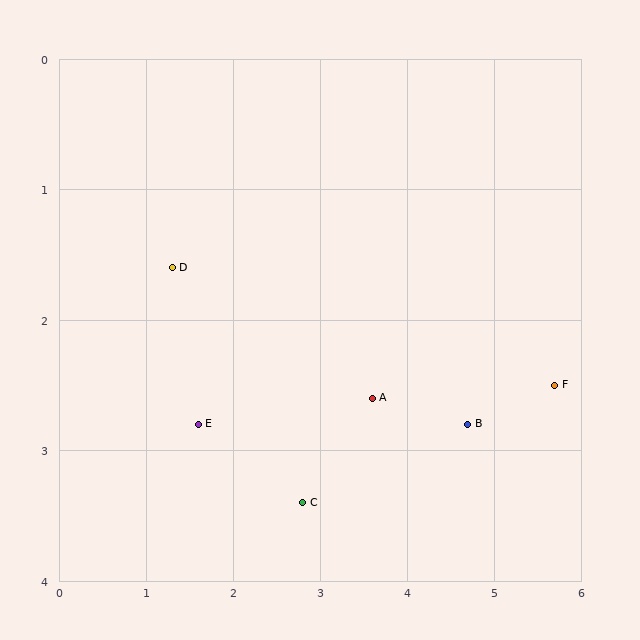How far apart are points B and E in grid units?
Points B and E are about 3.1 grid units apart.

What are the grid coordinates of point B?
Point B is at approximately (4.7, 2.8).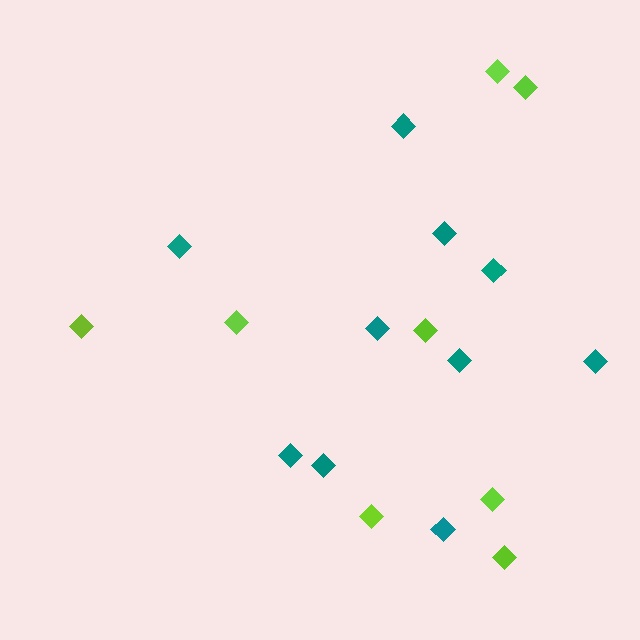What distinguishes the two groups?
There are 2 groups: one group of lime diamonds (8) and one group of teal diamonds (10).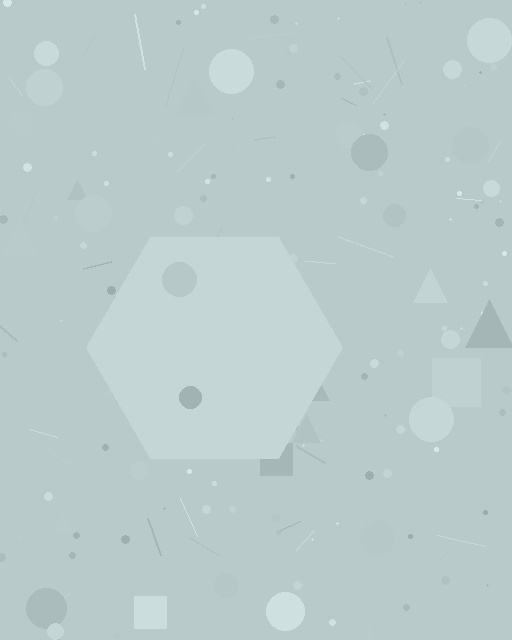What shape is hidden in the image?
A hexagon is hidden in the image.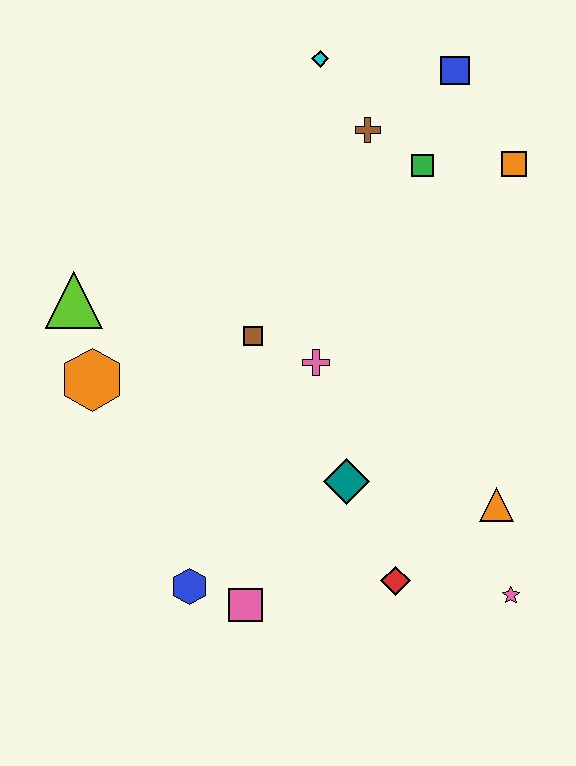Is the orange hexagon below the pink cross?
Yes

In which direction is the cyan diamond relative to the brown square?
The cyan diamond is above the brown square.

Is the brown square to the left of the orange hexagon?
No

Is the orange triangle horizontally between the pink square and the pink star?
Yes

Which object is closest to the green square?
The brown cross is closest to the green square.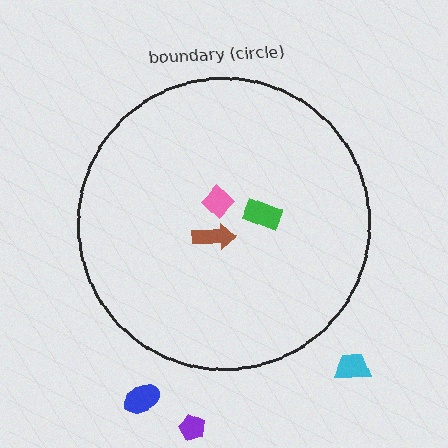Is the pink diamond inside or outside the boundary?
Inside.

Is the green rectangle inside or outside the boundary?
Inside.